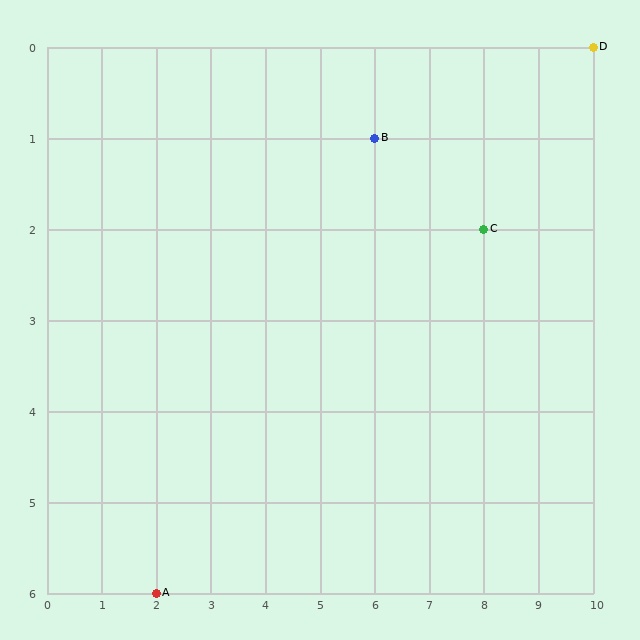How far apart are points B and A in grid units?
Points B and A are 4 columns and 5 rows apart (about 6.4 grid units diagonally).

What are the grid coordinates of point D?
Point D is at grid coordinates (10, 0).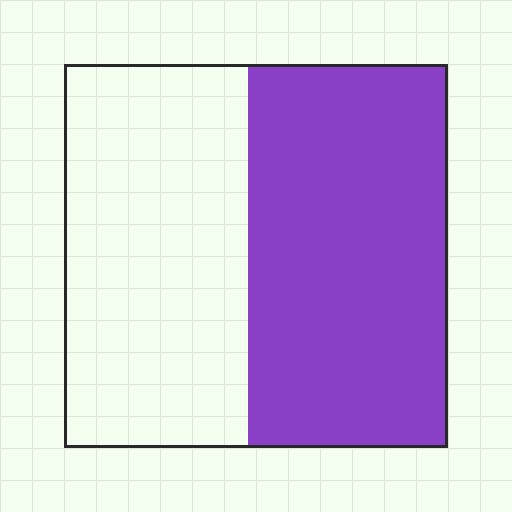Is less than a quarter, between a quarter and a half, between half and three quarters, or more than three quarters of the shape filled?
Between half and three quarters.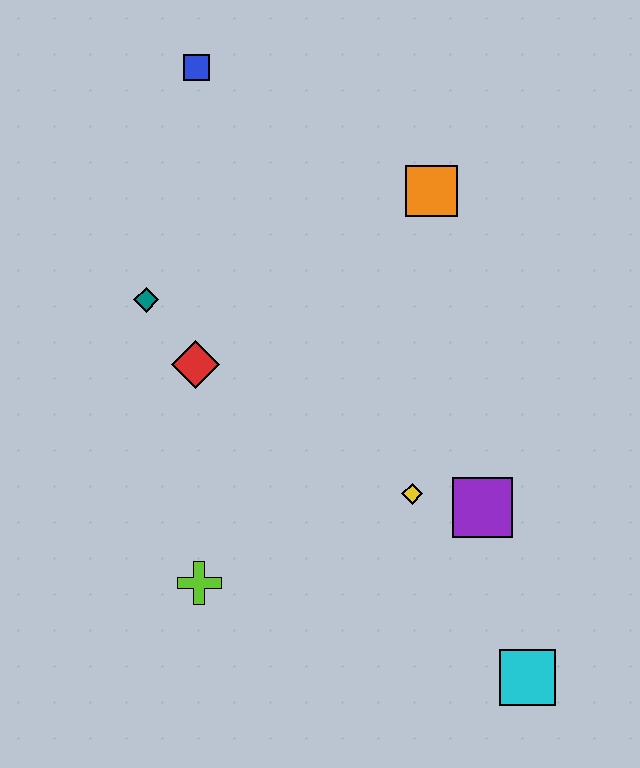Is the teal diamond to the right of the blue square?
No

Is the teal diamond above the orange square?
No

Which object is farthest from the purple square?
The blue square is farthest from the purple square.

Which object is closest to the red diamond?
The teal diamond is closest to the red diamond.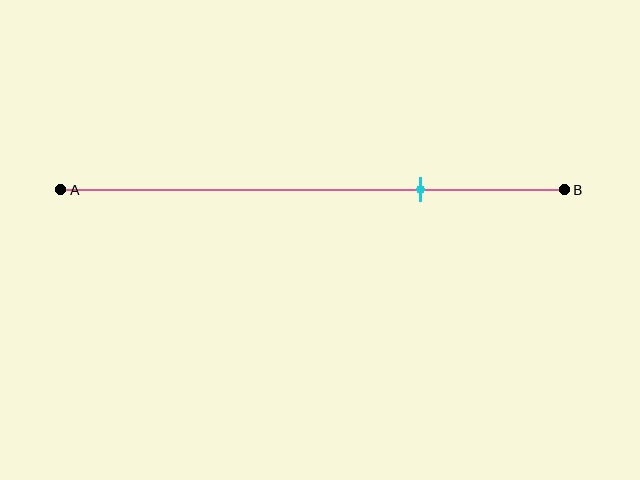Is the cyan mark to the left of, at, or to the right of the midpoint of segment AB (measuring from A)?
The cyan mark is to the right of the midpoint of segment AB.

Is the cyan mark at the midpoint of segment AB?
No, the mark is at about 70% from A, not at the 50% midpoint.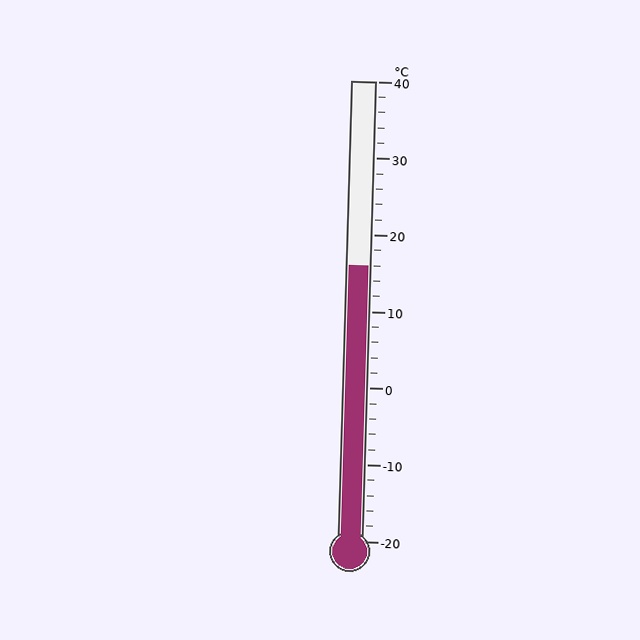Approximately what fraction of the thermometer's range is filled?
The thermometer is filled to approximately 60% of its range.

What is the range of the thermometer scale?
The thermometer scale ranges from -20°C to 40°C.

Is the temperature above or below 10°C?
The temperature is above 10°C.